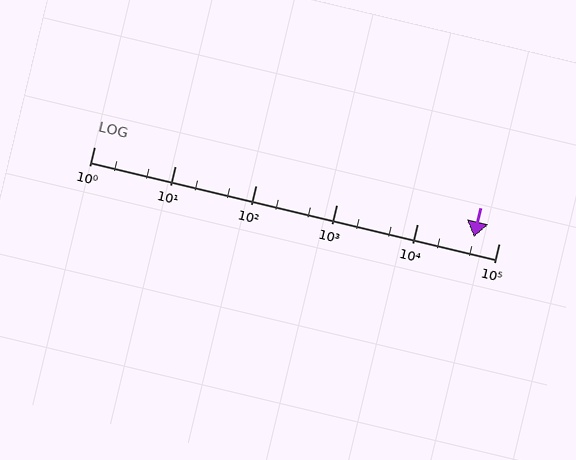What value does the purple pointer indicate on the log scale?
The pointer indicates approximately 49000.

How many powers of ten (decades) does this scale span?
The scale spans 5 decades, from 1 to 100000.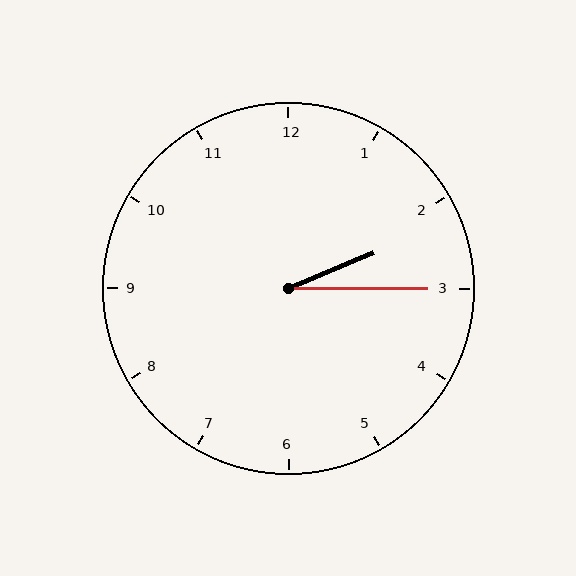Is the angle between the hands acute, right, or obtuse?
It is acute.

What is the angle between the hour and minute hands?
Approximately 22 degrees.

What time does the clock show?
2:15.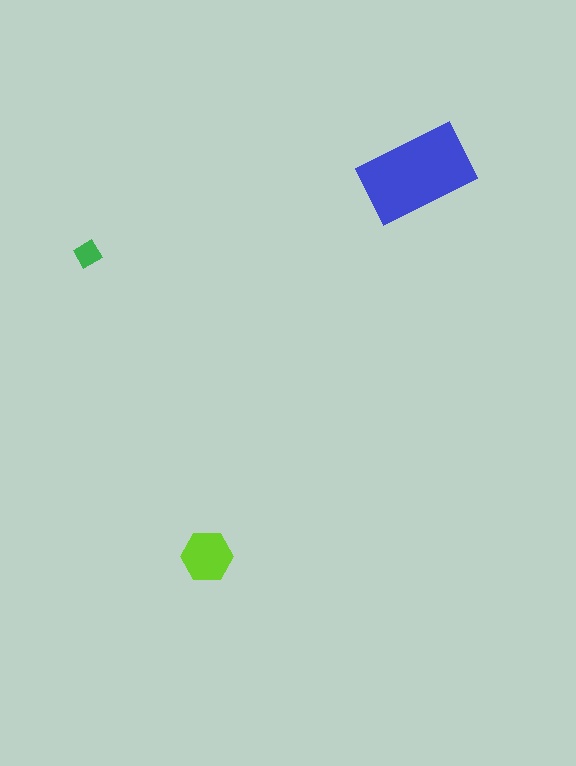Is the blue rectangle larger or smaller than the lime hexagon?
Larger.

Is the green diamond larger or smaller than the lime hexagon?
Smaller.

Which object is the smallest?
The green diamond.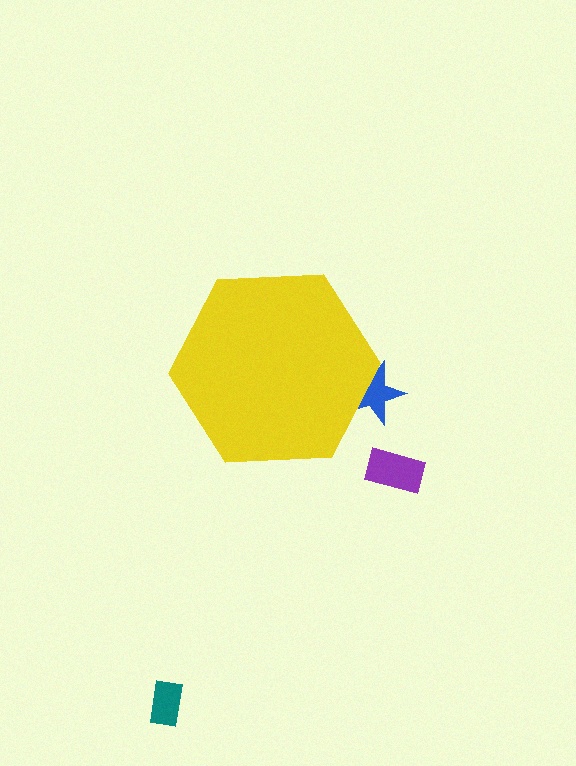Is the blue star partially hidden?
Yes, the blue star is partially hidden behind the yellow hexagon.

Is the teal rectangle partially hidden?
No, the teal rectangle is fully visible.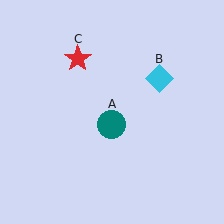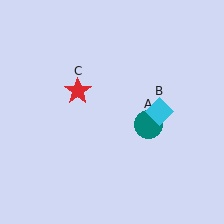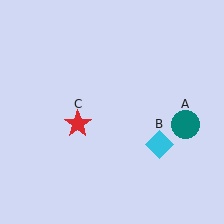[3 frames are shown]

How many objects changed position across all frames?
3 objects changed position: teal circle (object A), cyan diamond (object B), red star (object C).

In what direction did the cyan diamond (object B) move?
The cyan diamond (object B) moved down.